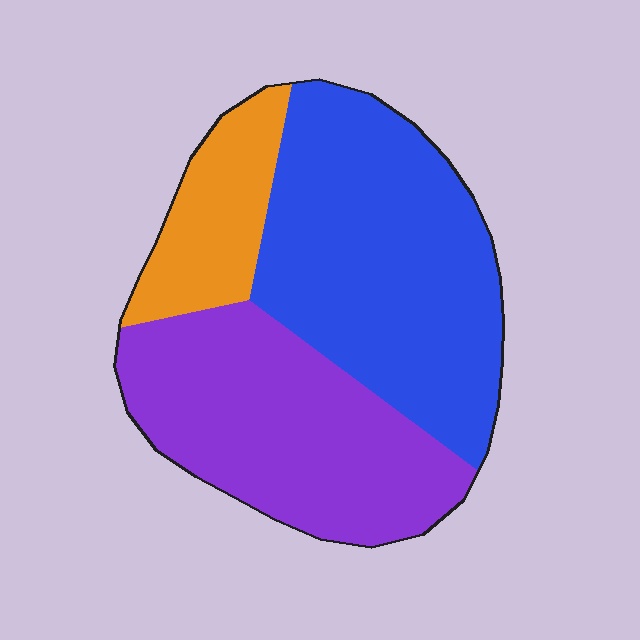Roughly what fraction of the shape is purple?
Purple takes up between a quarter and a half of the shape.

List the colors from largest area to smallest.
From largest to smallest: blue, purple, orange.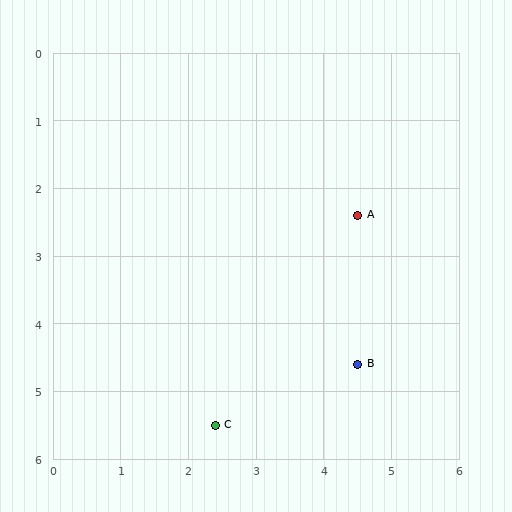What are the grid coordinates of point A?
Point A is at approximately (4.5, 2.4).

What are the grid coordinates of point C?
Point C is at approximately (2.4, 5.5).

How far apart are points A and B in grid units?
Points A and B are about 2.2 grid units apart.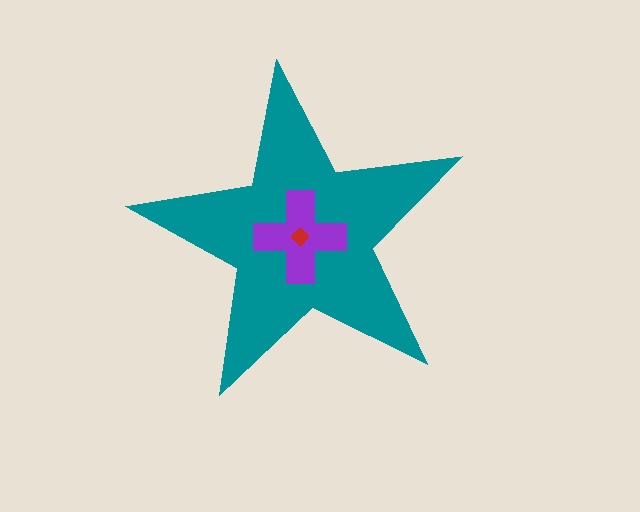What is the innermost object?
The red diamond.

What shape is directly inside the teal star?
The purple cross.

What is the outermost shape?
The teal star.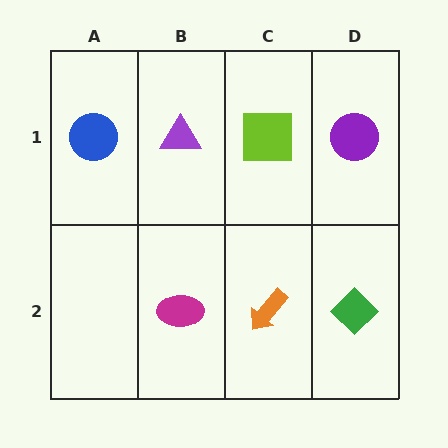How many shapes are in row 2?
3 shapes.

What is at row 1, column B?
A purple triangle.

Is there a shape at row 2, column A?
No, that cell is empty.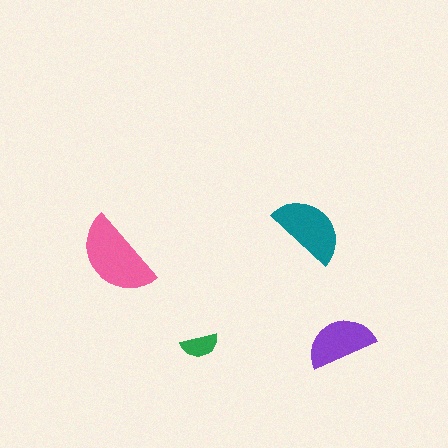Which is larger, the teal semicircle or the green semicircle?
The teal one.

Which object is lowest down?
The green semicircle is bottommost.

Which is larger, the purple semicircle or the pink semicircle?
The pink one.